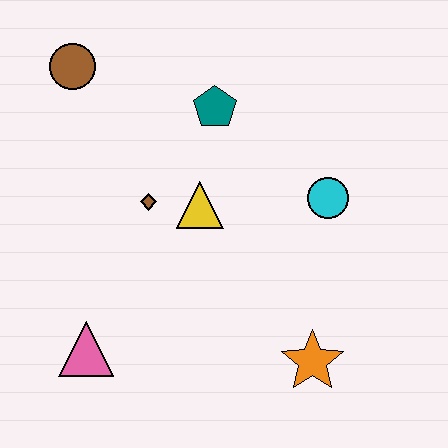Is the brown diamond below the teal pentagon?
Yes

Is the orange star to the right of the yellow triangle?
Yes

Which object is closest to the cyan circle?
The yellow triangle is closest to the cyan circle.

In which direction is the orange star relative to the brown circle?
The orange star is below the brown circle.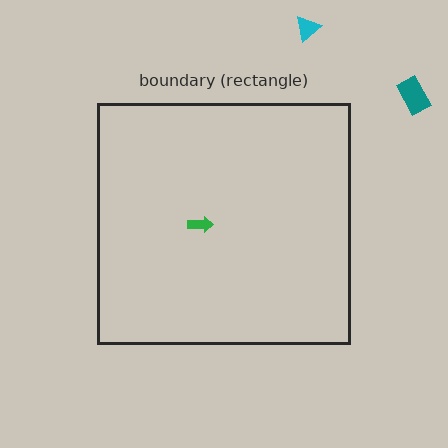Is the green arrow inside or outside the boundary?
Inside.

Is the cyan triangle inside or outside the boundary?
Outside.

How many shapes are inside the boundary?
1 inside, 2 outside.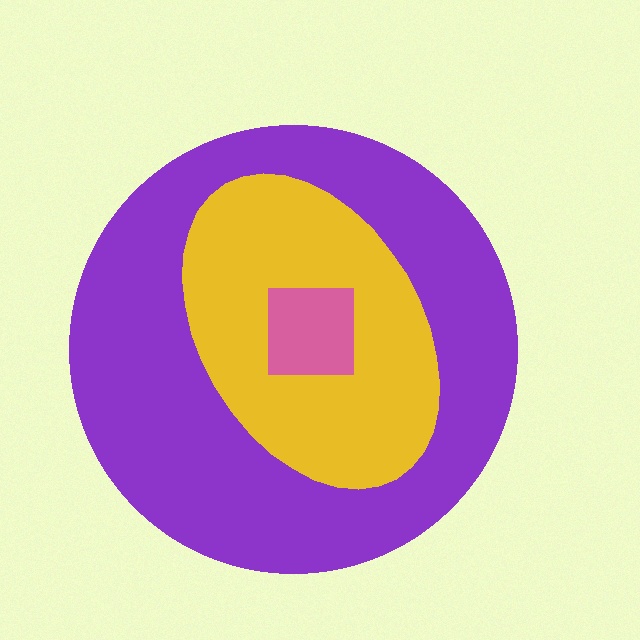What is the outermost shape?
The purple circle.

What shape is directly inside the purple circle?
The yellow ellipse.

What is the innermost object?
The pink square.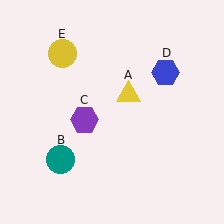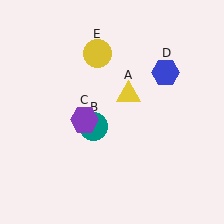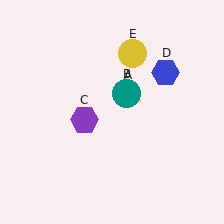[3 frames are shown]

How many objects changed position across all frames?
2 objects changed position: teal circle (object B), yellow circle (object E).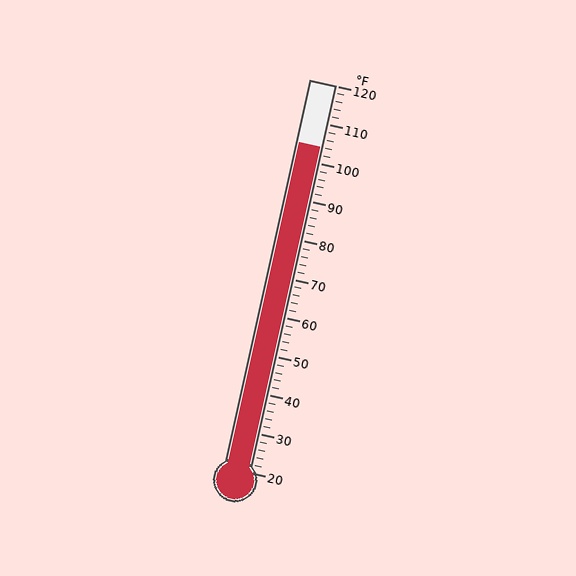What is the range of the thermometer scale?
The thermometer scale ranges from 20°F to 120°F.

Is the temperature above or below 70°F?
The temperature is above 70°F.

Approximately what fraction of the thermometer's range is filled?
The thermometer is filled to approximately 85% of its range.